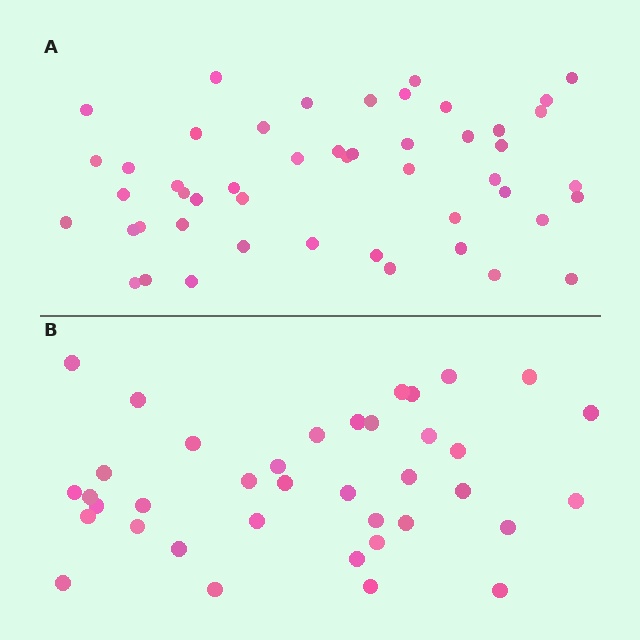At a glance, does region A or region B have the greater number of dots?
Region A (the top region) has more dots.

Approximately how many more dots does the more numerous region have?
Region A has roughly 12 or so more dots than region B.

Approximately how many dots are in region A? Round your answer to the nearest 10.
About 50 dots. (The exact count is 49, which rounds to 50.)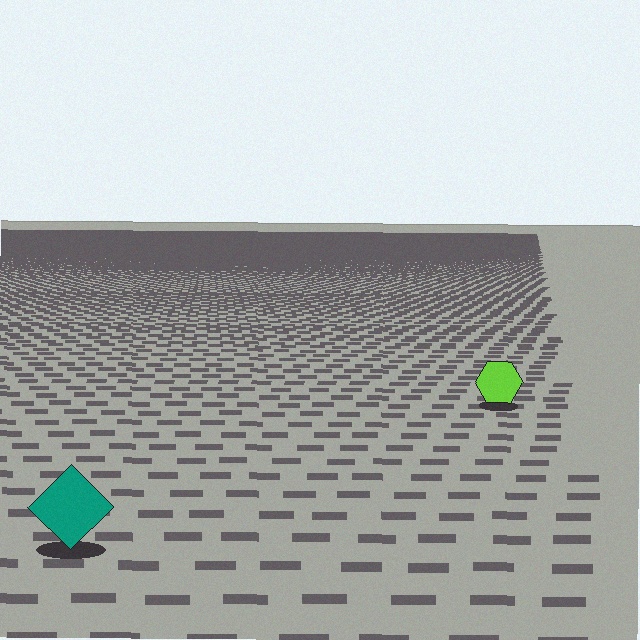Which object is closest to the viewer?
The teal diamond is closest. The texture marks near it are larger and more spread out.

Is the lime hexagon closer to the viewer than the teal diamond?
No. The teal diamond is closer — you can tell from the texture gradient: the ground texture is coarser near it.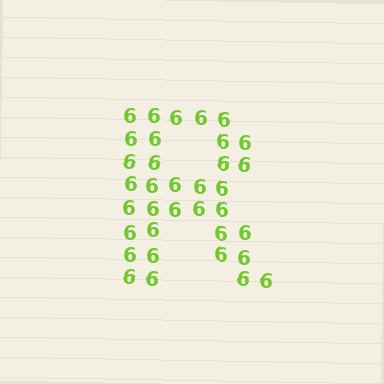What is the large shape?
The large shape is the letter R.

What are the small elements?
The small elements are digit 6's.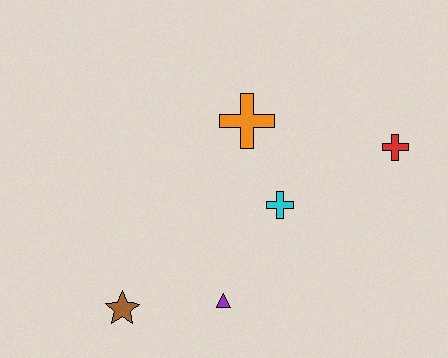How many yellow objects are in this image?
There are no yellow objects.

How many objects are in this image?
There are 5 objects.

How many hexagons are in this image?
There are no hexagons.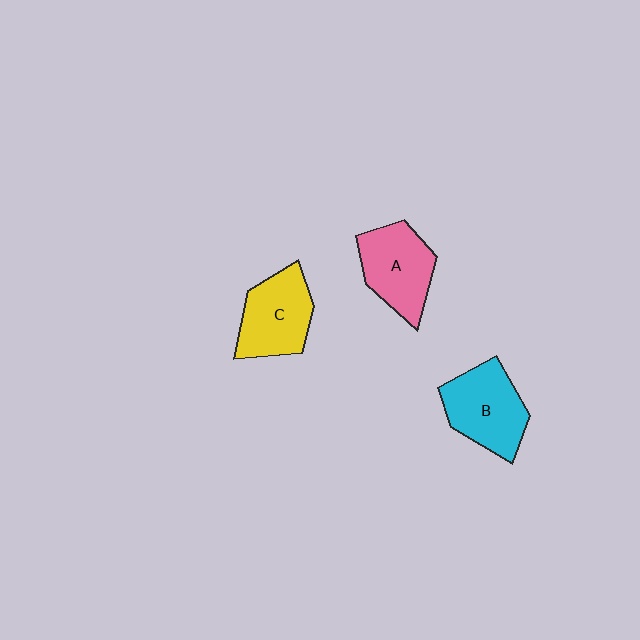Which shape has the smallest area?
Shape C (yellow).